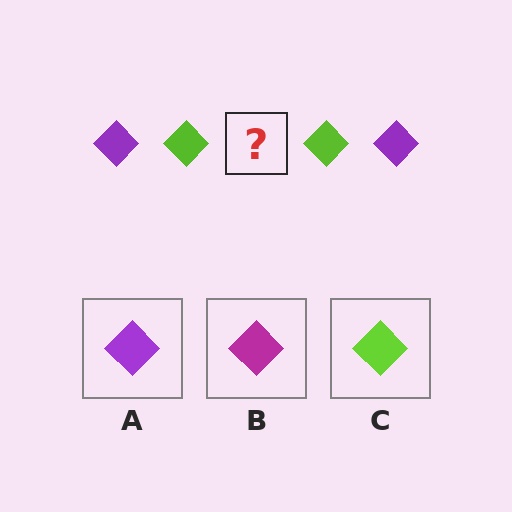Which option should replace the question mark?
Option A.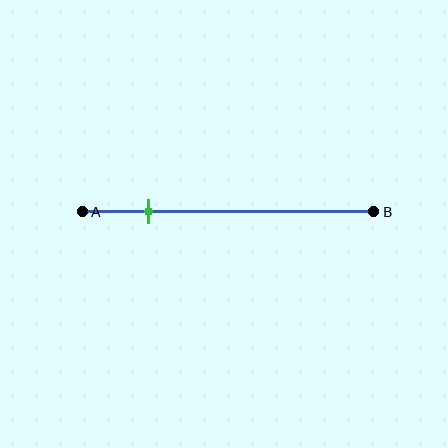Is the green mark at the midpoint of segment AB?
No, the mark is at about 25% from A, not at the 50% midpoint.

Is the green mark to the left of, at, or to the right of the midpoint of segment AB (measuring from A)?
The green mark is to the left of the midpoint of segment AB.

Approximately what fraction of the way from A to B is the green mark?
The green mark is approximately 25% of the way from A to B.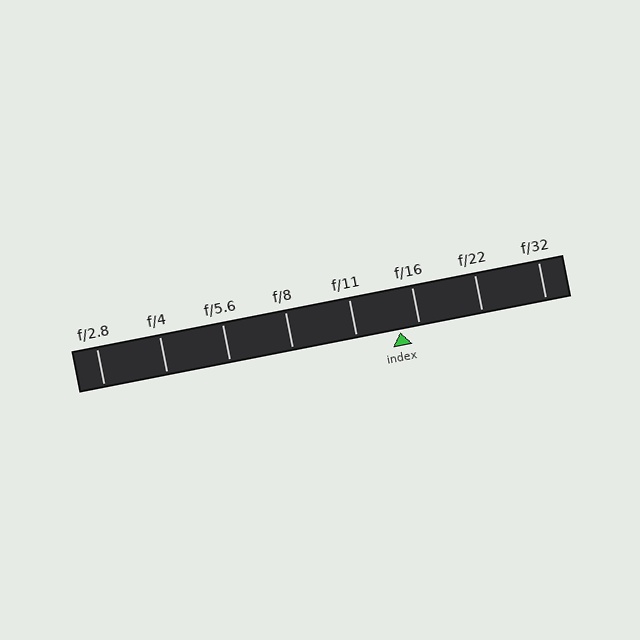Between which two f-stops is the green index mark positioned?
The index mark is between f/11 and f/16.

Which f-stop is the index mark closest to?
The index mark is closest to f/16.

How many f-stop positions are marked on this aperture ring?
There are 8 f-stop positions marked.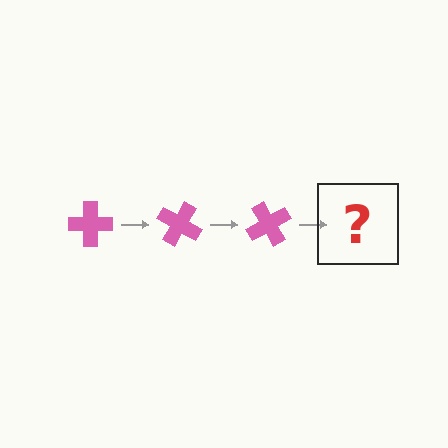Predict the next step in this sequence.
The next step is a pink cross rotated 90 degrees.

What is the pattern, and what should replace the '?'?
The pattern is that the cross rotates 30 degrees each step. The '?' should be a pink cross rotated 90 degrees.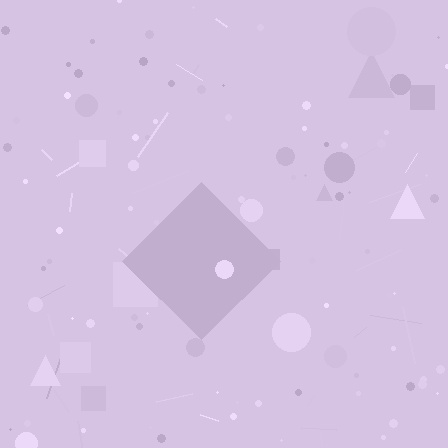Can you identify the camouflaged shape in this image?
The camouflaged shape is a diamond.